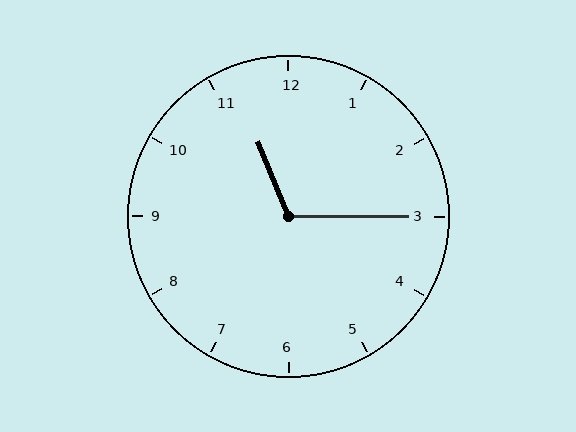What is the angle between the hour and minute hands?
Approximately 112 degrees.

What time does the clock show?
11:15.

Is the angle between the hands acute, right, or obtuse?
It is obtuse.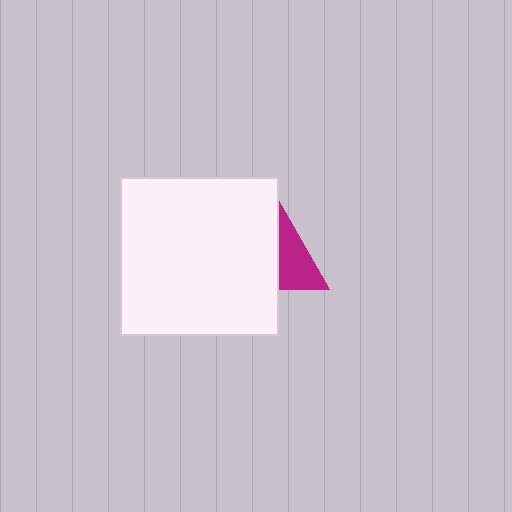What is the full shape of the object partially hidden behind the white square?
The partially hidden object is a magenta triangle.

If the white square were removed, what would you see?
You would see the complete magenta triangle.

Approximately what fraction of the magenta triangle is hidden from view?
Roughly 70% of the magenta triangle is hidden behind the white square.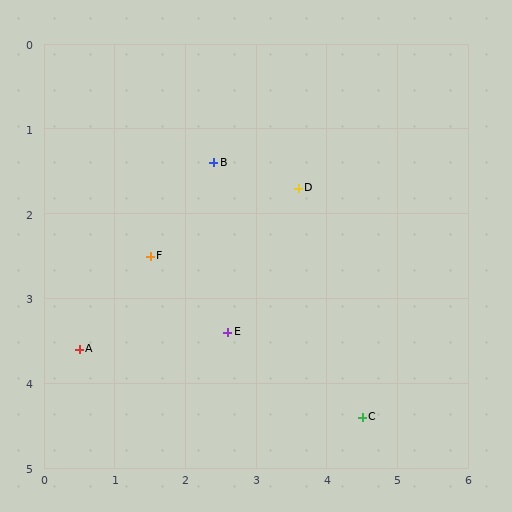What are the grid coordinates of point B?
Point B is at approximately (2.4, 1.4).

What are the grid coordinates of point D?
Point D is at approximately (3.6, 1.7).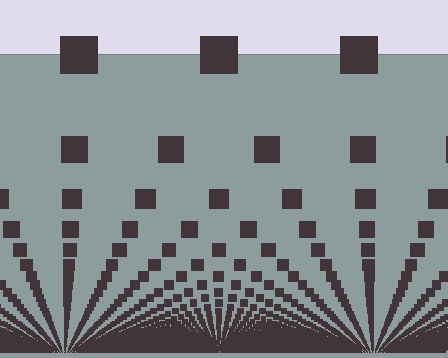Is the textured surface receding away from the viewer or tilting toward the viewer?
The surface appears to tilt toward the viewer. Texture elements get larger and sparser toward the top.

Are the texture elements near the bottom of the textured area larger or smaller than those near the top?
Smaller. The gradient is inverted — elements near the bottom are smaller and denser.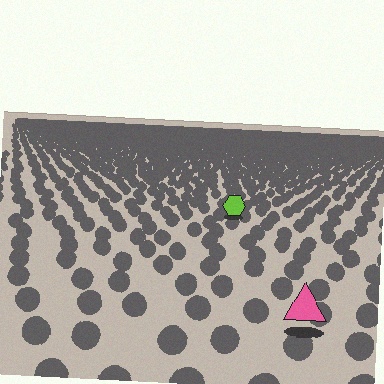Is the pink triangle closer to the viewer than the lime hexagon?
Yes. The pink triangle is closer — you can tell from the texture gradient: the ground texture is coarser near it.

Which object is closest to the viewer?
The pink triangle is closest. The texture marks near it are larger and more spread out.